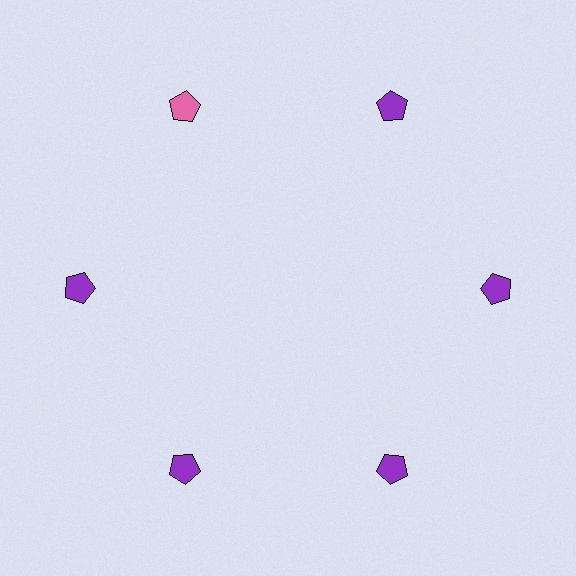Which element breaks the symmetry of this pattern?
The pink pentagon at roughly the 11 o'clock position breaks the symmetry. All other shapes are purple pentagons.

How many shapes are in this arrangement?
There are 6 shapes arranged in a ring pattern.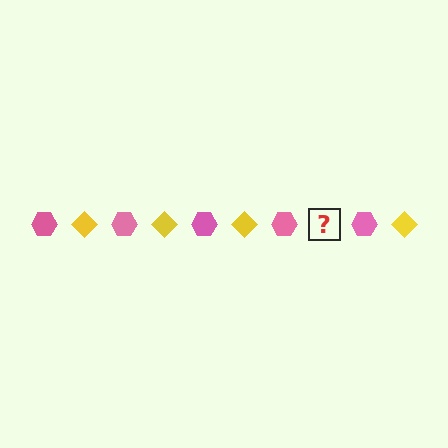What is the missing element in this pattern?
The missing element is a yellow diamond.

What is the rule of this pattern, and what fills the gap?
The rule is that the pattern alternates between pink hexagon and yellow diamond. The gap should be filled with a yellow diamond.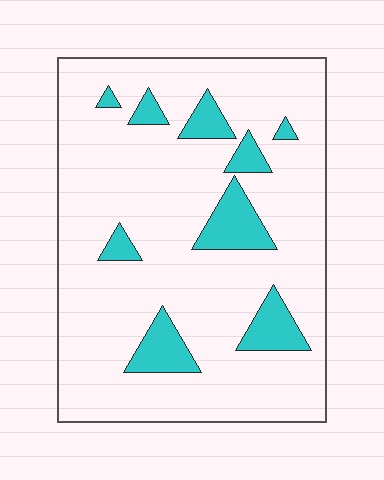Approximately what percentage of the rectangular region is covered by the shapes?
Approximately 15%.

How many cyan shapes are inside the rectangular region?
9.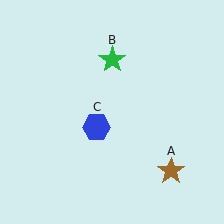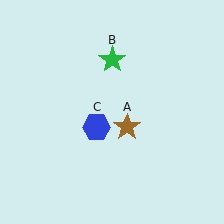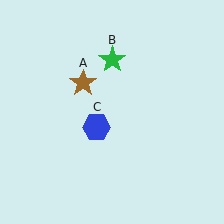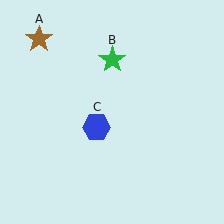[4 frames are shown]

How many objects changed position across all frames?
1 object changed position: brown star (object A).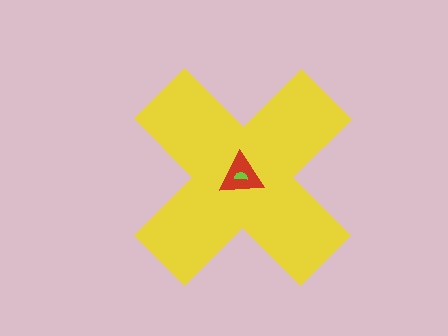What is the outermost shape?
The yellow cross.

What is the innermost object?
The lime semicircle.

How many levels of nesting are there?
3.